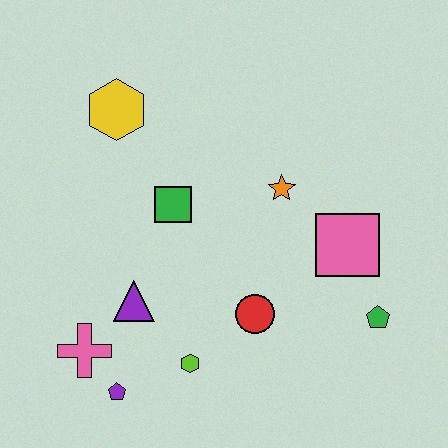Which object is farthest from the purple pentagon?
The yellow hexagon is farthest from the purple pentagon.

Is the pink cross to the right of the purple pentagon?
No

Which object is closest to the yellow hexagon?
The green square is closest to the yellow hexagon.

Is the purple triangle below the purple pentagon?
No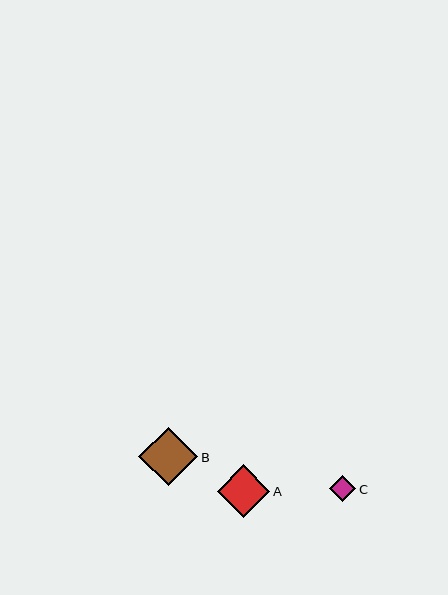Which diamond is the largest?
Diamond B is the largest with a size of approximately 59 pixels.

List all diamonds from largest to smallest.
From largest to smallest: B, A, C.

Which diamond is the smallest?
Diamond C is the smallest with a size of approximately 26 pixels.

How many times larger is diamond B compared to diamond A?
Diamond B is approximately 1.1 times the size of diamond A.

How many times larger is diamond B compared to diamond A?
Diamond B is approximately 1.1 times the size of diamond A.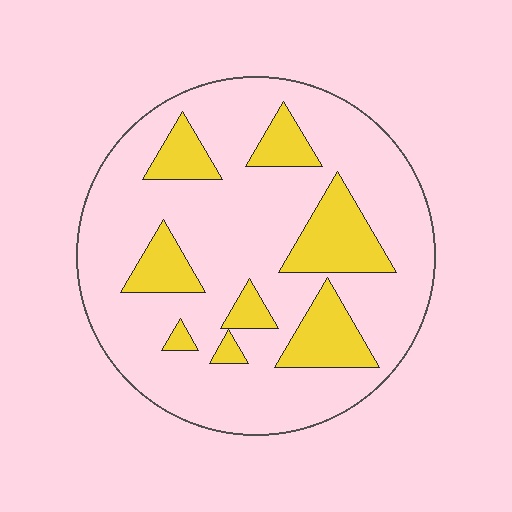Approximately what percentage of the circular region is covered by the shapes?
Approximately 20%.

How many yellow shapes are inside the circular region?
8.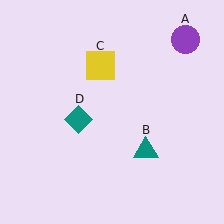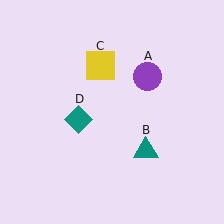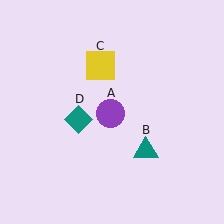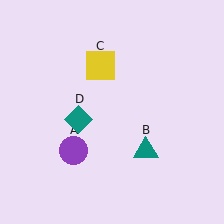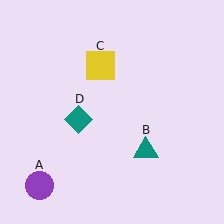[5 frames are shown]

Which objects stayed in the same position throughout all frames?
Teal triangle (object B) and yellow square (object C) and teal diamond (object D) remained stationary.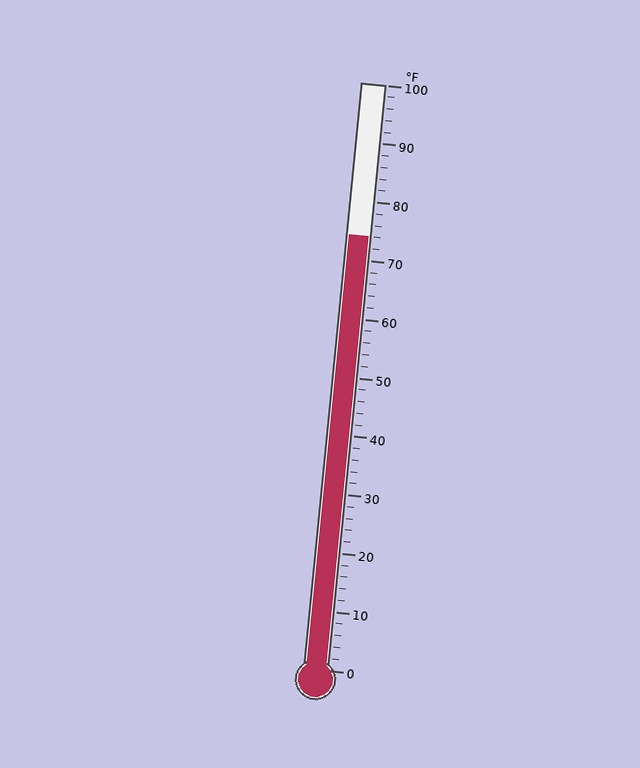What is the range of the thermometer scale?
The thermometer scale ranges from 0°F to 100°F.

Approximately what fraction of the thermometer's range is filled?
The thermometer is filled to approximately 75% of its range.